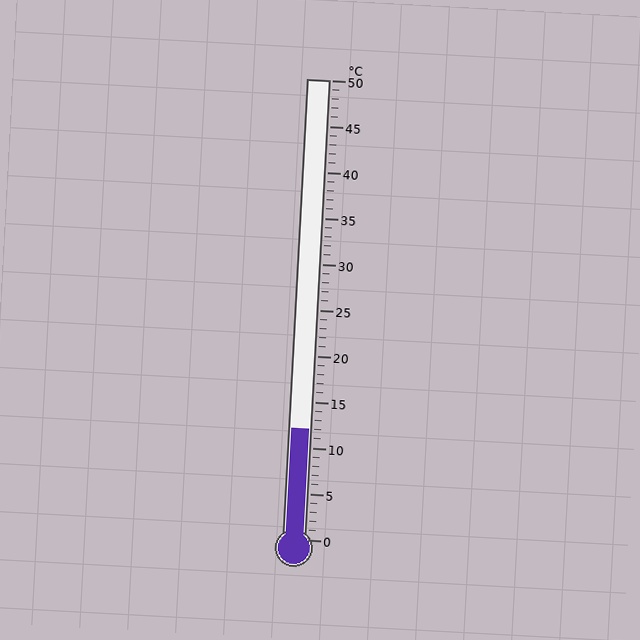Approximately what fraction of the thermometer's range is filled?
The thermometer is filled to approximately 25% of its range.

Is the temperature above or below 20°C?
The temperature is below 20°C.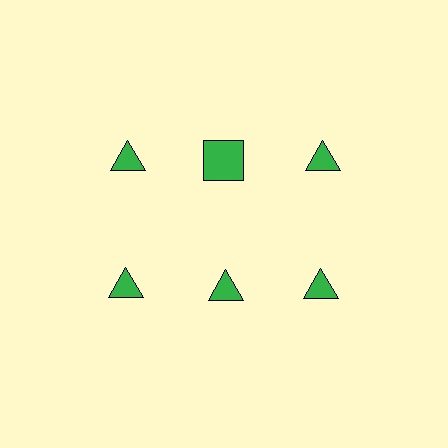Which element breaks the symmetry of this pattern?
The green square in the top row, second from left column breaks the symmetry. All other shapes are green triangles.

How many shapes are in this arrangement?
There are 6 shapes arranged in a grid pattern.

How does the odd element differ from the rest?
It has a different shape: square instead of triangle.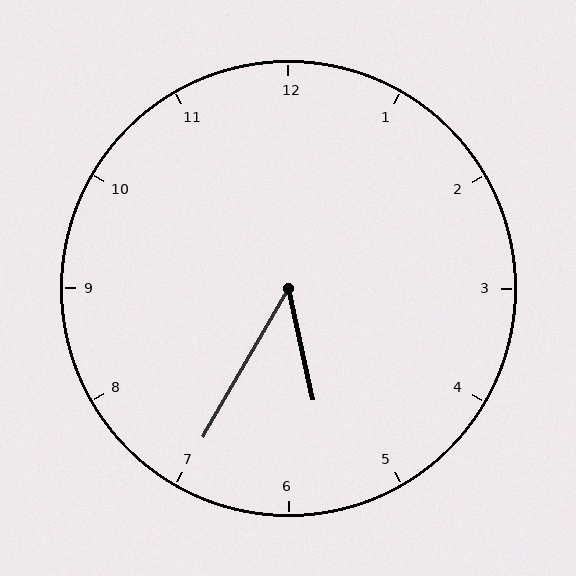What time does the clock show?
5:35.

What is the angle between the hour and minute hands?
Approximately 42 degrees.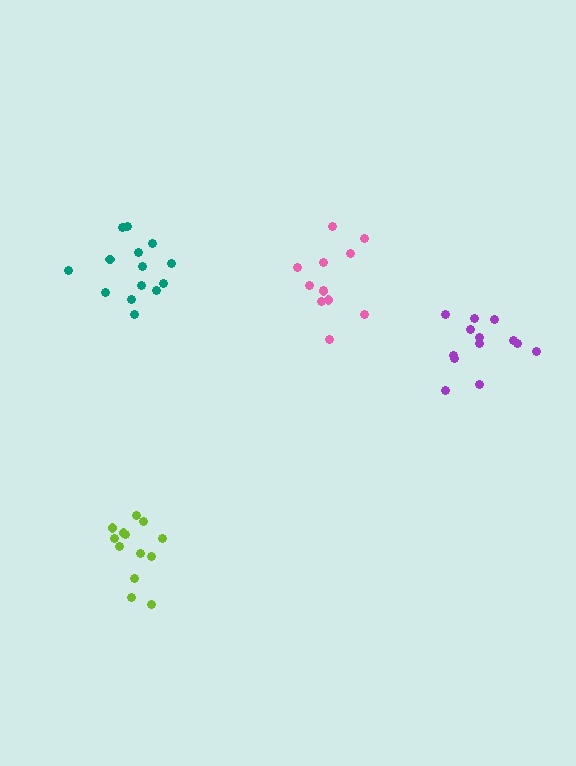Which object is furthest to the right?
The purple cluster is rightmost.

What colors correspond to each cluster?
The clusters are colored: lime, purple, pink, teal.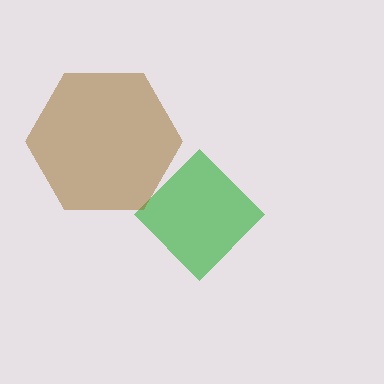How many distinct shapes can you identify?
There are 2 distinct shapes: a green diamond, a brown hexagon.